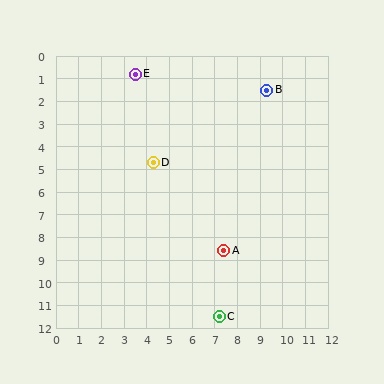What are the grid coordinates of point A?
Point A is at approximately (7.4, 8.6).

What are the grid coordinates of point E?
Point E is at approximately (3.5, 0.8).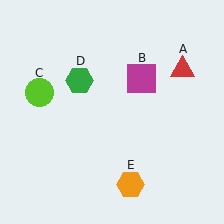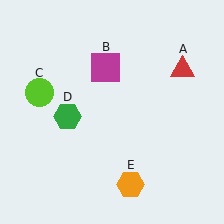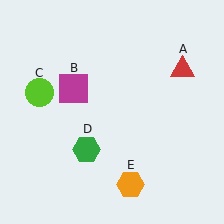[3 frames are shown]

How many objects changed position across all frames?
2 objects changed position: magenta square (object B), green hexagon (object D).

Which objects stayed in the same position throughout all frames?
Red triangle (object A) and lime circle (object C) and orange hexagon (object E) remained stationary.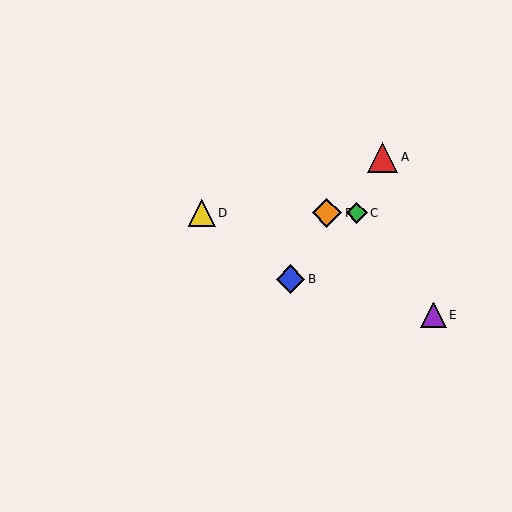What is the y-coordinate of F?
Object F is at y≈213.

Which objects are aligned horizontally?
Objects C, D, F are aligned horizontally.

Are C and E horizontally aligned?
No, C is at y≈213 and E is at y≈315.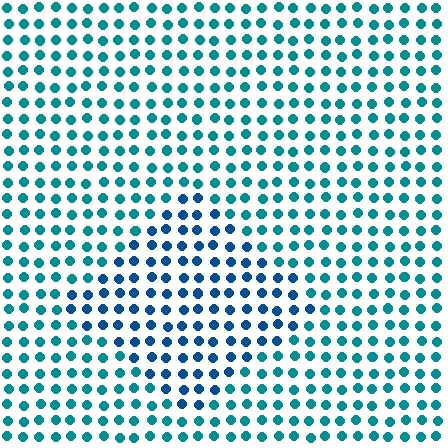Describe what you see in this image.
The image is filled with small teal elements in a uniform arrangement. A diamond-shaped region is visible where the elements are tinted to a slightly different hue, forming a subtle color boundary.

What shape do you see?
I see a diamond.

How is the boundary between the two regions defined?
The boundary is defined purely by a slight shift in hue (about 26 degrees). Spacing, size, and orientation are identical on both sides.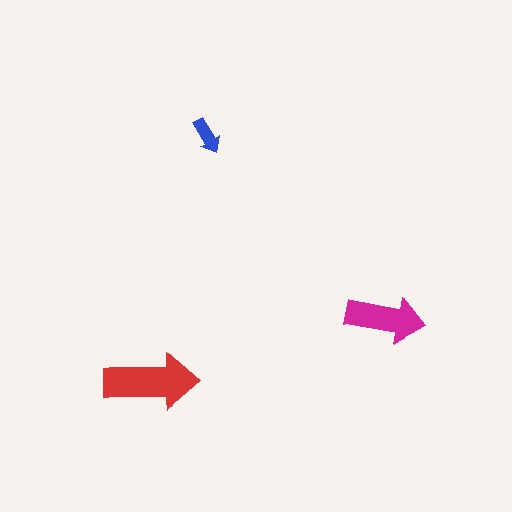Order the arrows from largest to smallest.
the red one, the magenta one, the blue one.